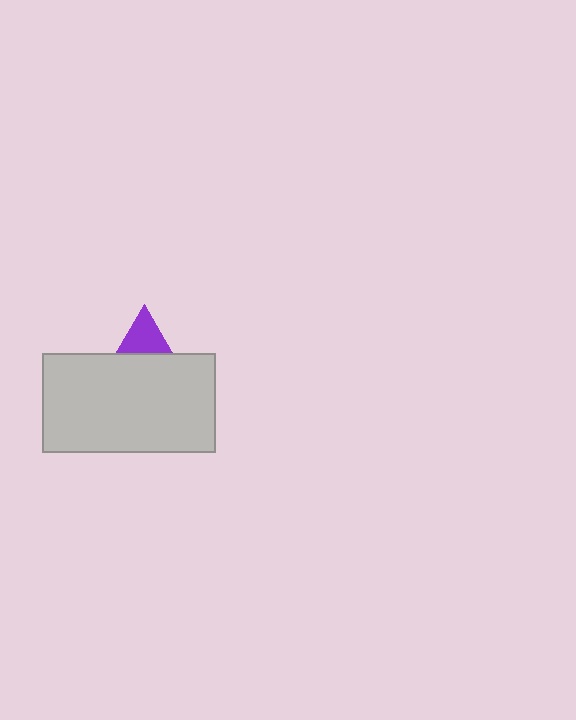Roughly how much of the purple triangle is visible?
A small part of it is visible (roughly 43%).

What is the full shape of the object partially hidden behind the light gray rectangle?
The partially hidden object is a purple triangle.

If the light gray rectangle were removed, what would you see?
You would see the complete purple triangle.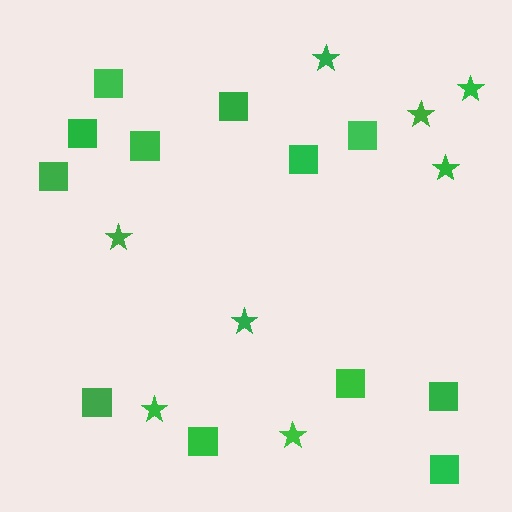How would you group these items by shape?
There are 2 groups: one group of squares (12) and one group of stars (8).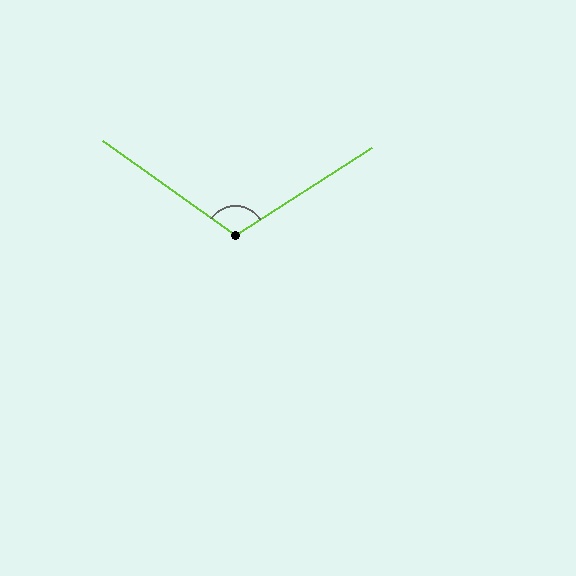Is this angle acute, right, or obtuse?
It is obtuse.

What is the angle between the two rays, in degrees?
Approximately 112 degrees.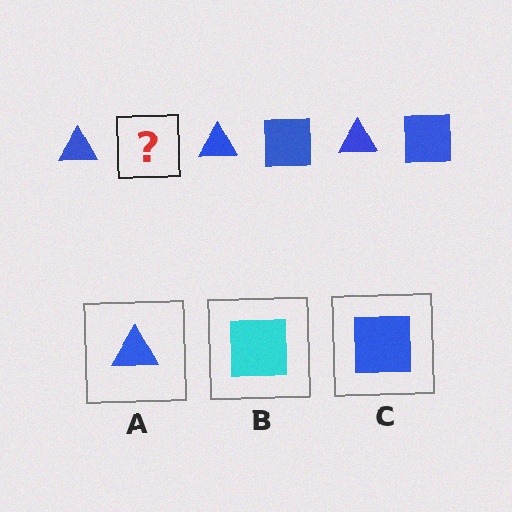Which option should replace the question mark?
Option C.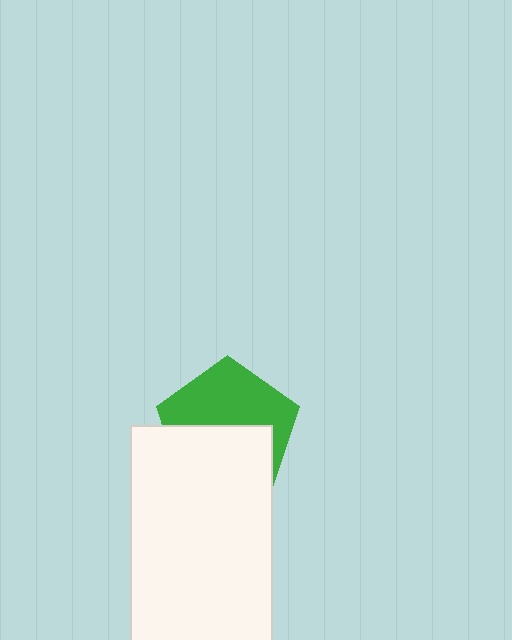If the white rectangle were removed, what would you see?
You would see the complete green pentagon.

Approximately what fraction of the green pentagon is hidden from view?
Roughly 49% of the green pentagon is hidden behind the white rectangle.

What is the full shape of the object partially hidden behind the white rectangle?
The partially hidden object is a green pentagon.